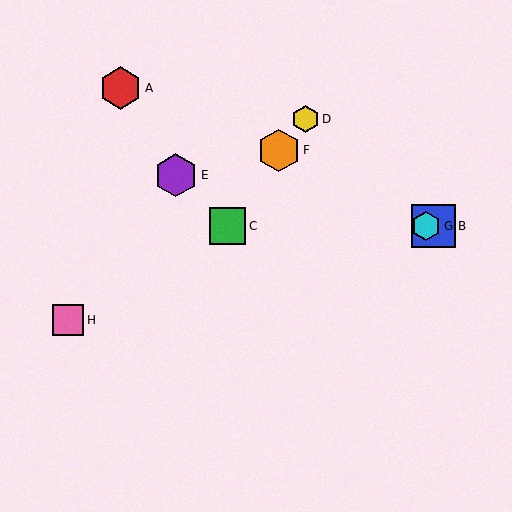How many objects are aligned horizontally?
3 objects (B, C, G) are aligned horizontally.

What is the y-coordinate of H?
Object H is at y≈320.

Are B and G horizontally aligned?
Yes, both are at y≈226.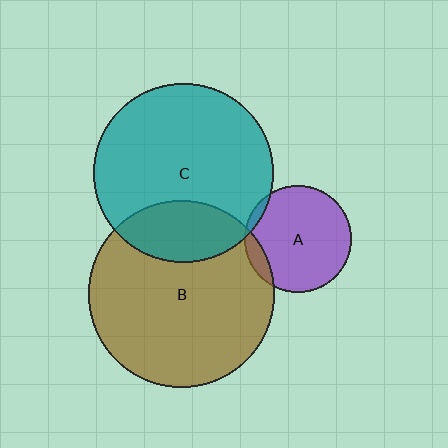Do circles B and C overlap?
Yes.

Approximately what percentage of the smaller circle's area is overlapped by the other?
Approximately 25%.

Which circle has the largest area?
Circle B (brown).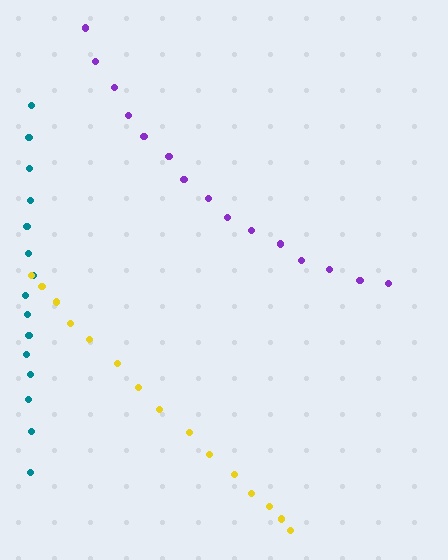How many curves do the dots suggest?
There are 3 distinct paths.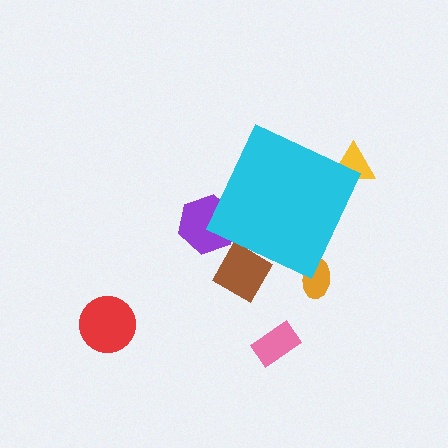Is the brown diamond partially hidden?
Yes, the brown diamond is partially hidden behind the cyan diamond.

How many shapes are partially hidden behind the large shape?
4 shapes are partially hidden.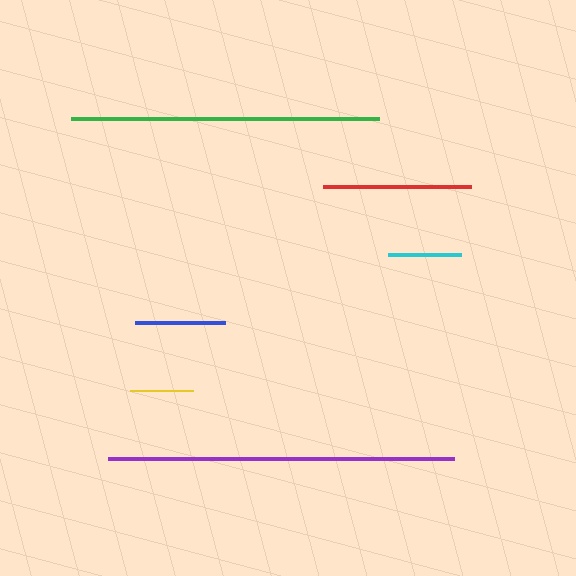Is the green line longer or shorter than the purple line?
The purple line is longer than the green line.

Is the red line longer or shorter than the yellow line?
The red line is longer than the yellow line.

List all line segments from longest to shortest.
From longest to shortest: purple, green, red, blue, cyan, yellow.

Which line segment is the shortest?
The yellow line is the shortest at approximately 63 pixels.